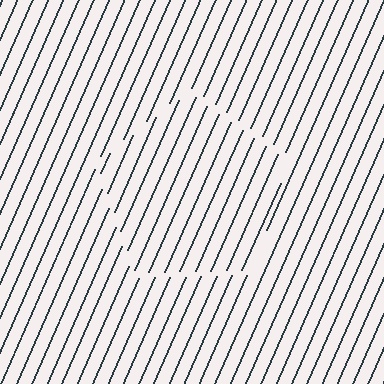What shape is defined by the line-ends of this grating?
An illusory pentagon. The interior of the shape contains the same grating, shifted by half a period — the contour is defined by the phase discontinuity where line-ends from the inner and outer gratings abut.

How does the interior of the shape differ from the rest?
The interior of the shape contains the same grating, shifted by half a period — the contour is defined by the phase discontinuity where line-ends from the inner and outer gratings abut.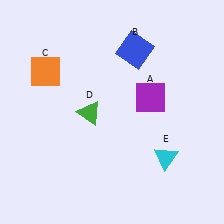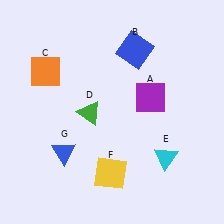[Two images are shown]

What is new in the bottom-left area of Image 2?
A blue triangle (G) was added in the bottom-left area of Image 2.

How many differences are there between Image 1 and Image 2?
There are 2 differences between the two images.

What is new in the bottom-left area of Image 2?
A yellow square (F) was added in the bottom-left area of Image 2.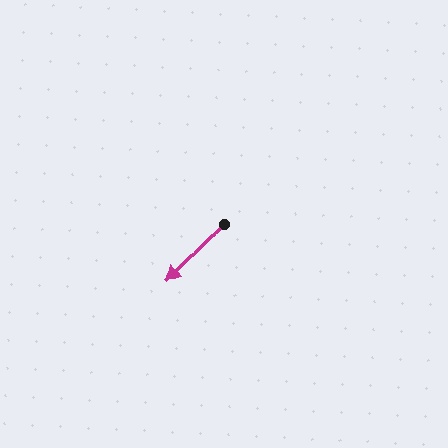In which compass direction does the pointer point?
Southwest.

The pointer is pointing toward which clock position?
Roughly 7 o'clock.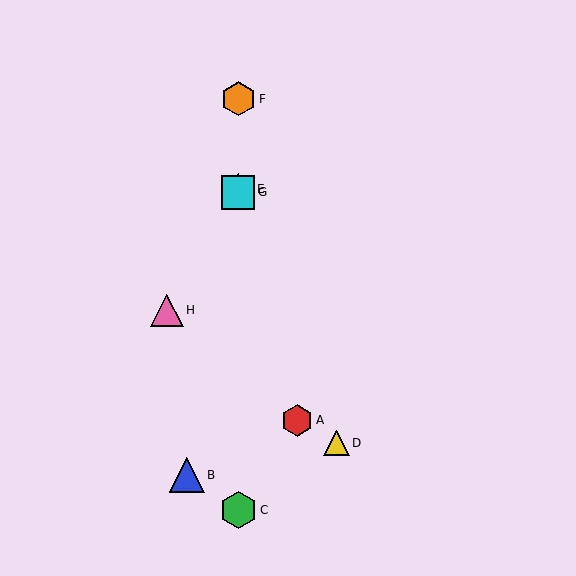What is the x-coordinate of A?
Object A is at x≈297.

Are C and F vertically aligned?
Yes, both are at x≈238.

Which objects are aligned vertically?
Objects C, E, F, G are aligned vertically.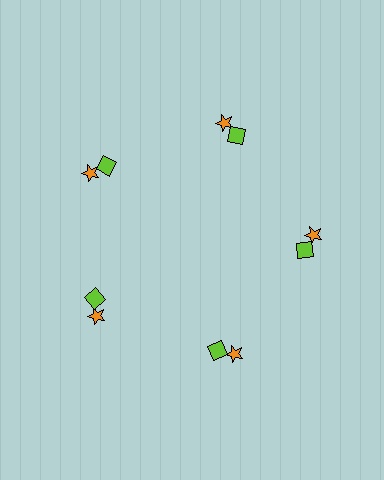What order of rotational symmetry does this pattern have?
This pattern has 5-fold rotational symmetry.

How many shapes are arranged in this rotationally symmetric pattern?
There are 10 shapes, arranged in 5 groups of 2.